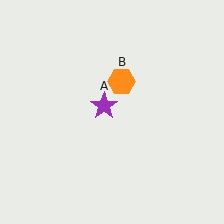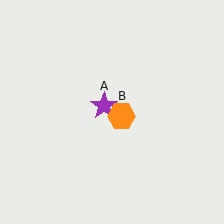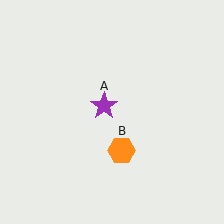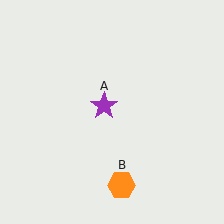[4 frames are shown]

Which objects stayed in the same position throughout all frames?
Purple star (object A) remained stationary.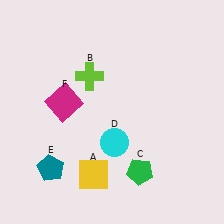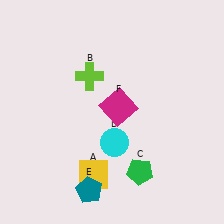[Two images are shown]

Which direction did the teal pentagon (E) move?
The teal pentagon (E) moved right.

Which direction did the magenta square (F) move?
The magenta square (F) moved right.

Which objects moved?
The objects that moved are: the teal pentagon (E), the magenta square (F).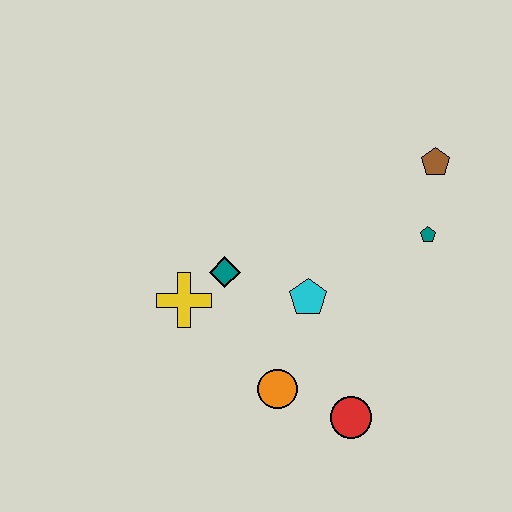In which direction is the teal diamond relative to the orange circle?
The teal diamond is above the orange circle.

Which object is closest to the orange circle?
The red circle is closest to the orange circle.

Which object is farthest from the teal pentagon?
The yellow cross is farthest from the teal pentagon.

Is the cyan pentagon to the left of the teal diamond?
No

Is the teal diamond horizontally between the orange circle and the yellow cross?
Yes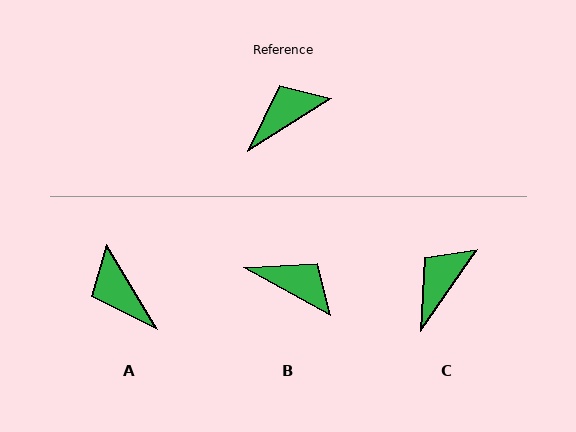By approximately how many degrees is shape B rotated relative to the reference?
Approximately 62 degrees clockwise.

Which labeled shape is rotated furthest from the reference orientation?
A, about 88 degrees away.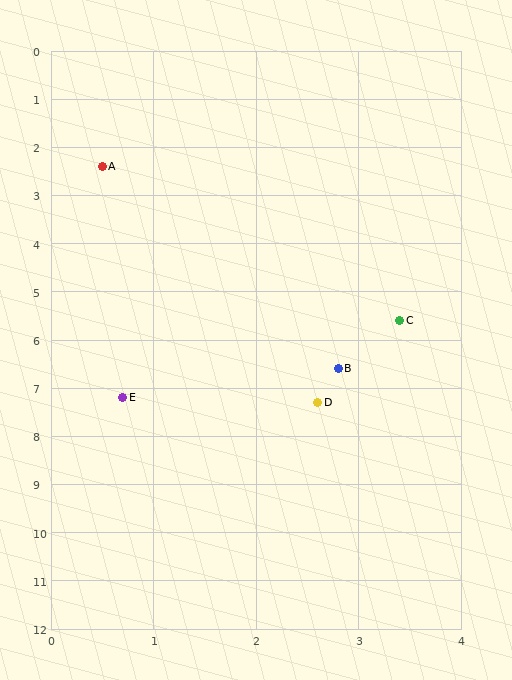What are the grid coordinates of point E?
Point E is at approximately (0.7, 7.2).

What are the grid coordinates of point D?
Point D is at approximately (2.6, 7.3).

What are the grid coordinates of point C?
Point C is at approximately (3.4, 5.6).